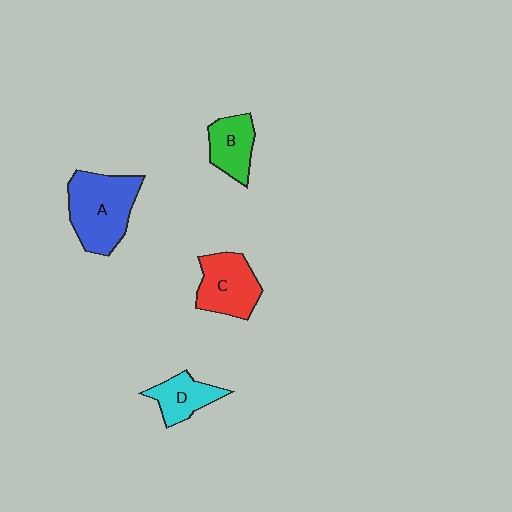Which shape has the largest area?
Shape A (blue).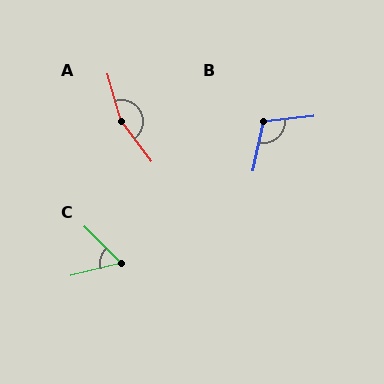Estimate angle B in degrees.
Approximately 109 degrees.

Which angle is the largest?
A, at approximately 159 degrees.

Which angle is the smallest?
C, at approximately 60 degrees.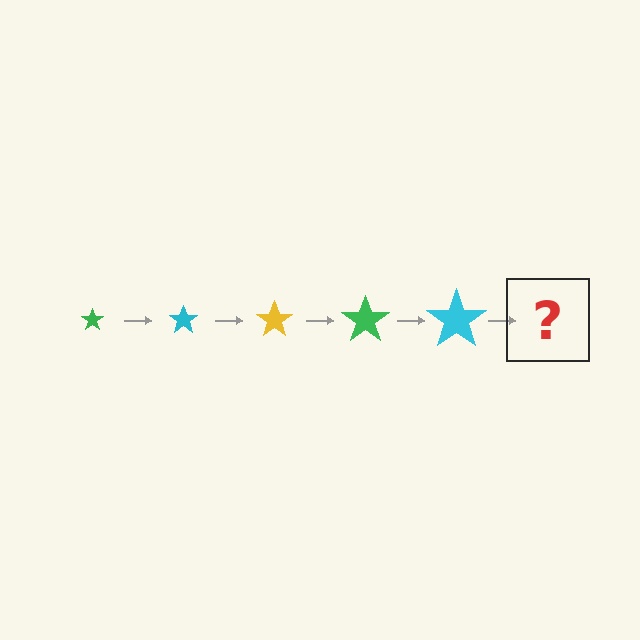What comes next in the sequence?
The next element should be a yellow star, larger than the previous one.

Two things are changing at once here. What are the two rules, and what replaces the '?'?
The two rules are that the star grows larger each step and the color cycles through green, cyan, and yellow. The '?' should be a yellow star, larger than the previous one.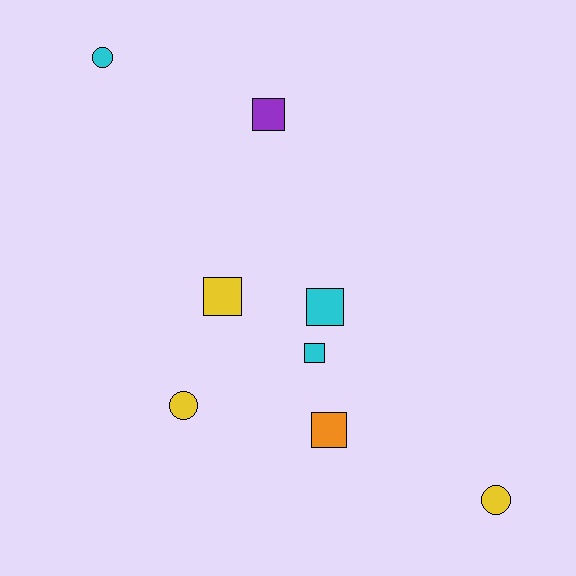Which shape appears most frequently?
Square, with 5 objects.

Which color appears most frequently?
Yellow, with 3 objects.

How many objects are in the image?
There are 8 objects.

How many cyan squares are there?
There are 2 cyan squares.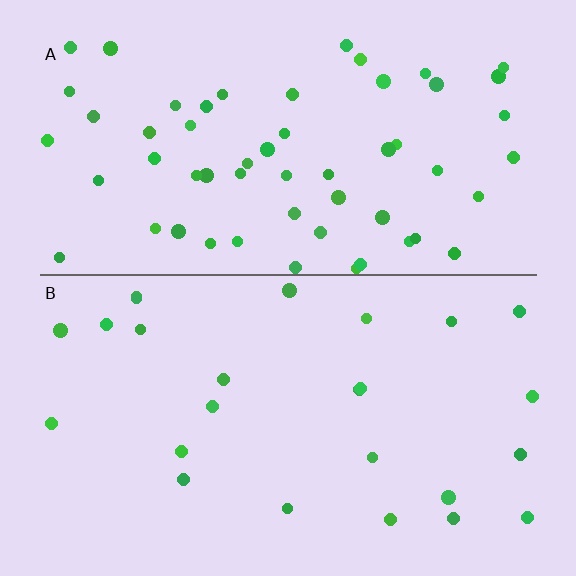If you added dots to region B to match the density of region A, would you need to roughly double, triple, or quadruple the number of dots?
Approximately double.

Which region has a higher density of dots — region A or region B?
A (the top).